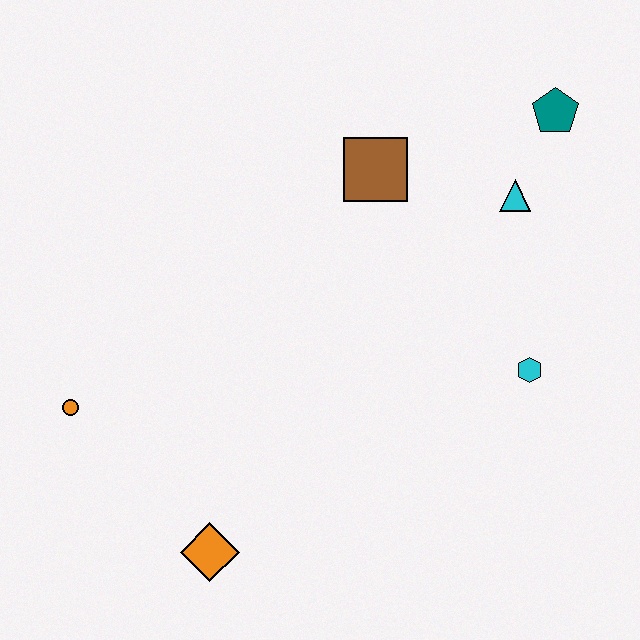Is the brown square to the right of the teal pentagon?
No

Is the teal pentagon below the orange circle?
No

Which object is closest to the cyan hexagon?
The cyan triangle is closest to the cyan hexagon.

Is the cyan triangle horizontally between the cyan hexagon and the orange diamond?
Yes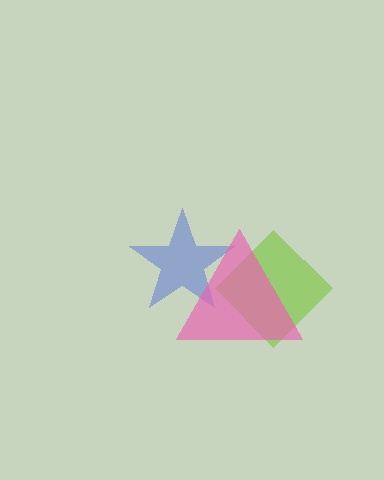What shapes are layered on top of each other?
The layered shapes are: a blue star, a lime diamond, a pink triangle.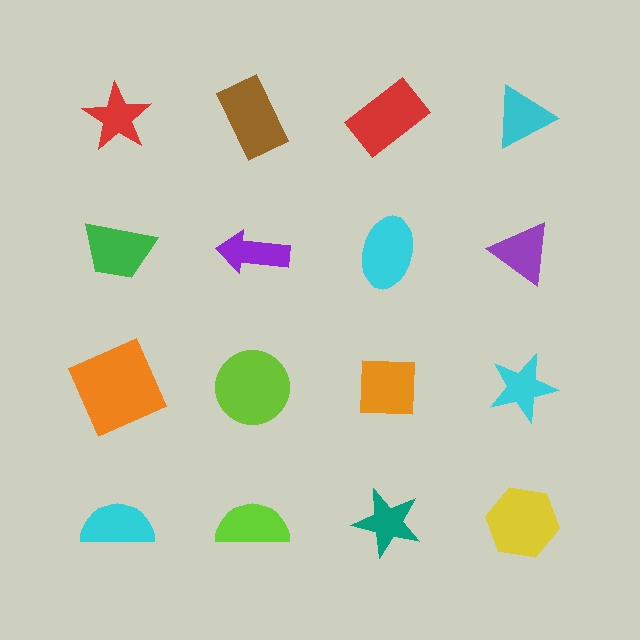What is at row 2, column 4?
A purple triangle.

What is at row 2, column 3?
A cyan ellipse.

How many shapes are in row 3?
4 shapes.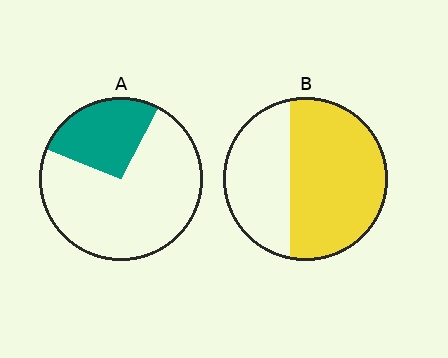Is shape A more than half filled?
No.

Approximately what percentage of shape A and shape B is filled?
A is approximately 25% and B is approximately 60%.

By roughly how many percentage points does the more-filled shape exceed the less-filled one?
By roughly 35 percentage points (B over A).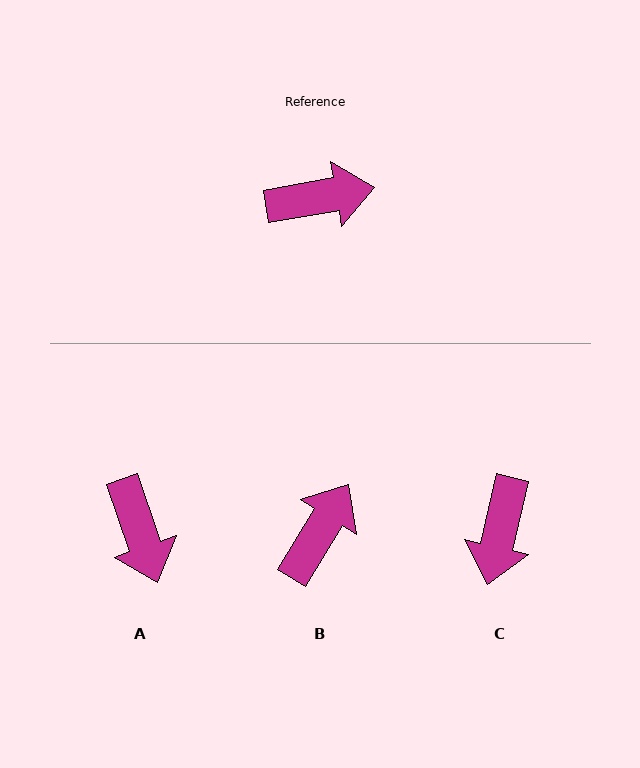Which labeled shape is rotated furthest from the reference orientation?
C, about 113 degrees away.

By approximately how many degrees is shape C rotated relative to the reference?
Approximately 113 degrees clockwise.